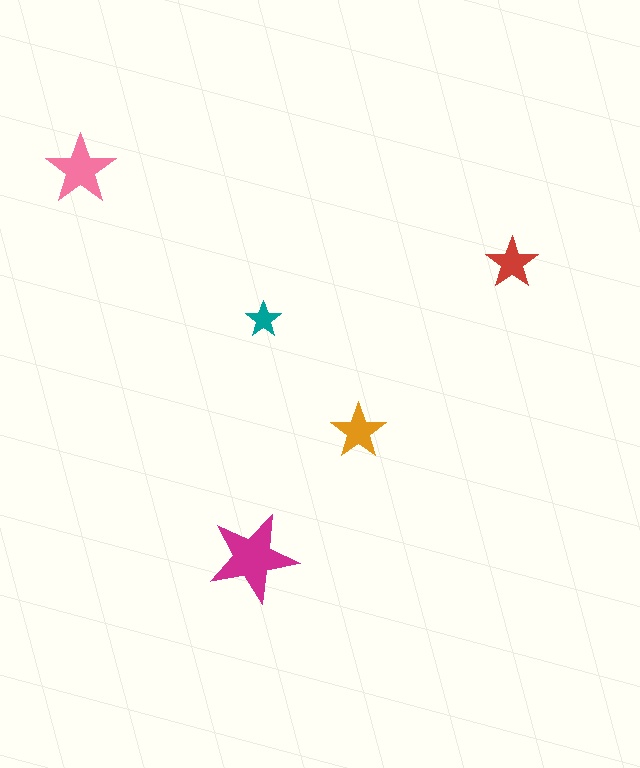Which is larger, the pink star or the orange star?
The pink one.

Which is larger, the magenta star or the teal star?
The magenta one.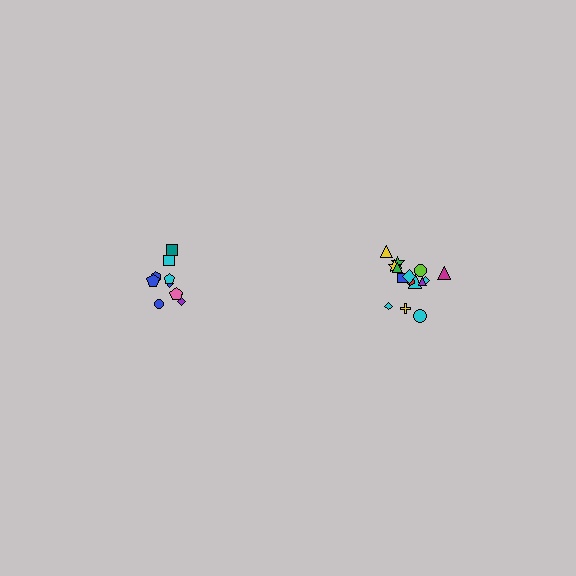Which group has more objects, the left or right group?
The right group.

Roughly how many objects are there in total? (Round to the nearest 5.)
Roughly 25 objects in total.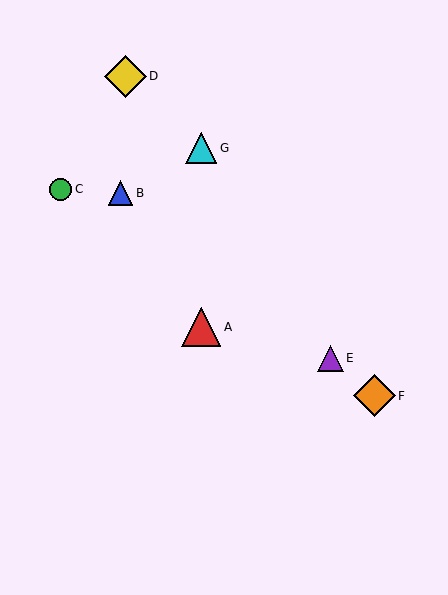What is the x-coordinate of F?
Object F is at x≈374.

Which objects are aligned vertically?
Objects A, G are aligned vertically.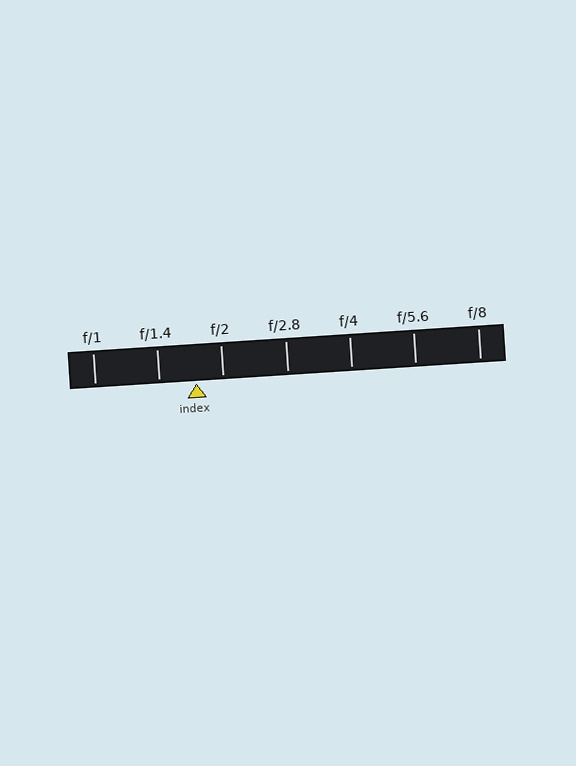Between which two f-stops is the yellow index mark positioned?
The index mark is between f/1.4 and f/2.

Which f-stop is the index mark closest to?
The index mark is closest to f/2.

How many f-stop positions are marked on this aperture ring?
There are 7 f-stop positions marked.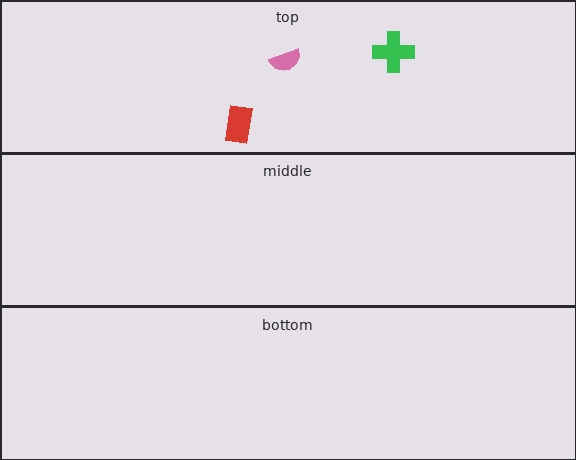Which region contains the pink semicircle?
The top region.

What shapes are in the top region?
The red rectangle, the pink semicircle, the green cross.